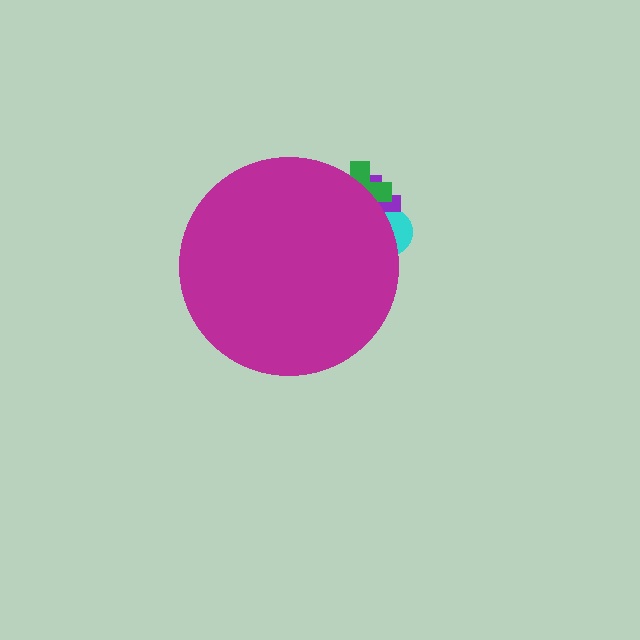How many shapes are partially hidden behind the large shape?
3 shapes are partially hidden.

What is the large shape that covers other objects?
A magenta circle.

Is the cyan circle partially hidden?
Yes, the cyan circle is partially hidden behind the magenta circle.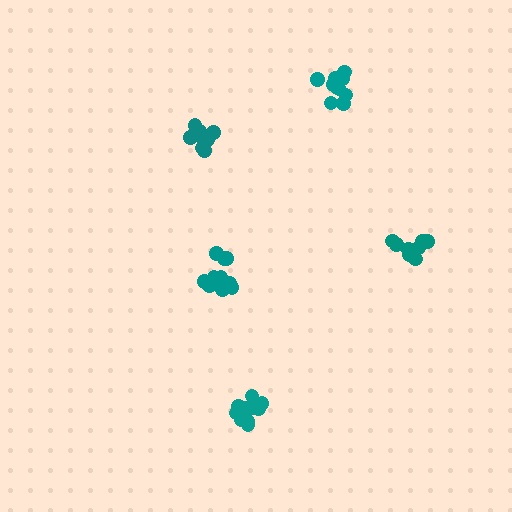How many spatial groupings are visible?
There are 5 spatial groupings.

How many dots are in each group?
Group 1: 11 dots, Group 2: 9 dots, Group 3: 12 dots, Group 4: 10 dots, Group 5: 11 dots (53 total).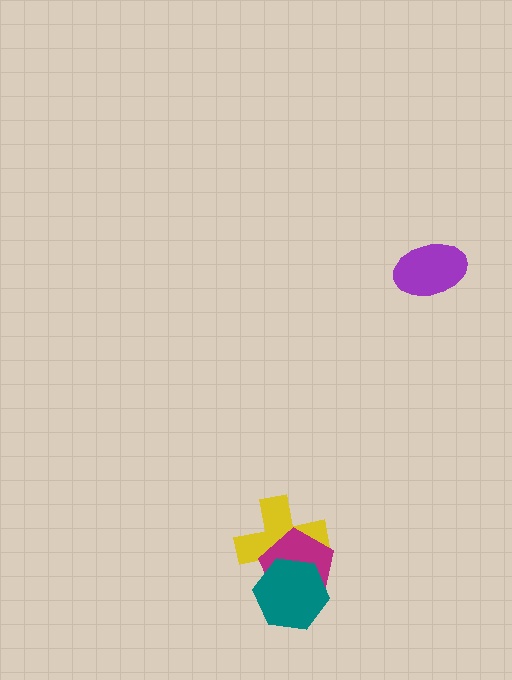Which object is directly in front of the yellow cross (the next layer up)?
The magenta pentagon is directly in front of the yellow cross.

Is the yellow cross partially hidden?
Yes, it is partially covered by another shape.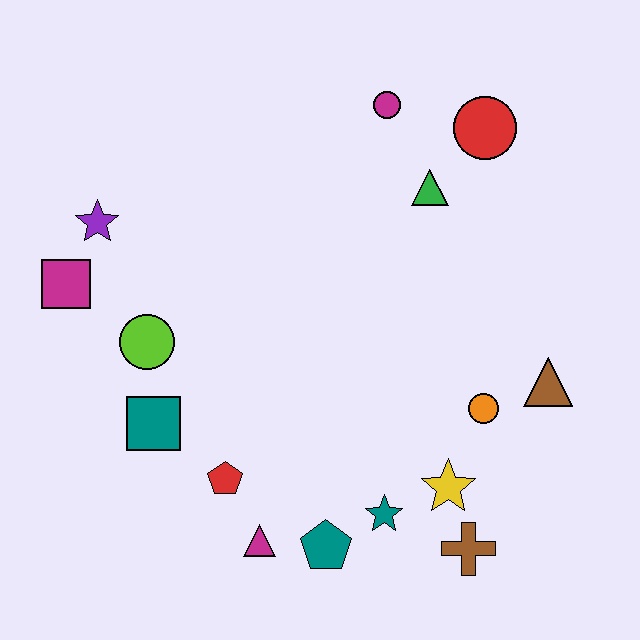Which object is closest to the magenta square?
The purple star is closest to the magenta square.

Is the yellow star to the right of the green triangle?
Yes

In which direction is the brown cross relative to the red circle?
The brown cross is below the red circle.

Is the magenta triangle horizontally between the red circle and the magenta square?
Yes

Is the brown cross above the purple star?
No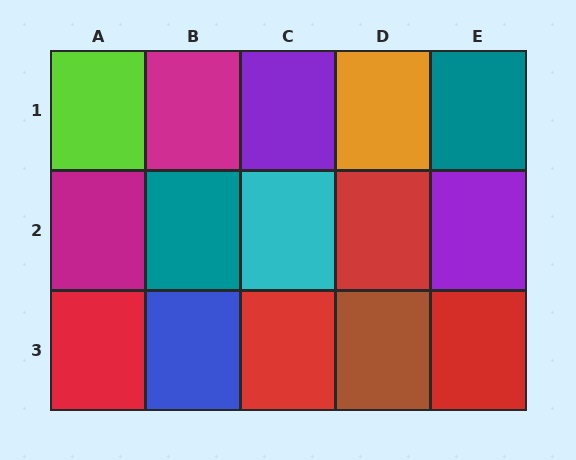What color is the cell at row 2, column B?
Teal.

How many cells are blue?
1 cell is blue.